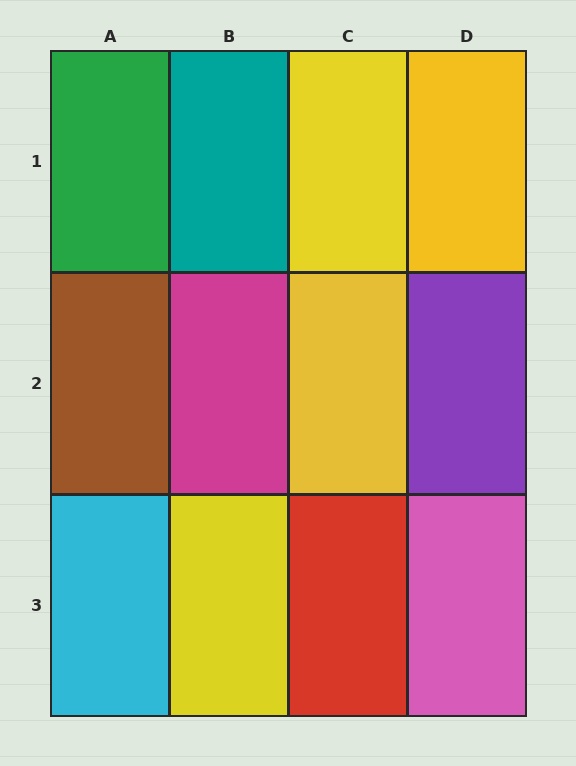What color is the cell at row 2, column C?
Yellow.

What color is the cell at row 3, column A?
Cyan.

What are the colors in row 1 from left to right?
Green, teal, yellow, yellow.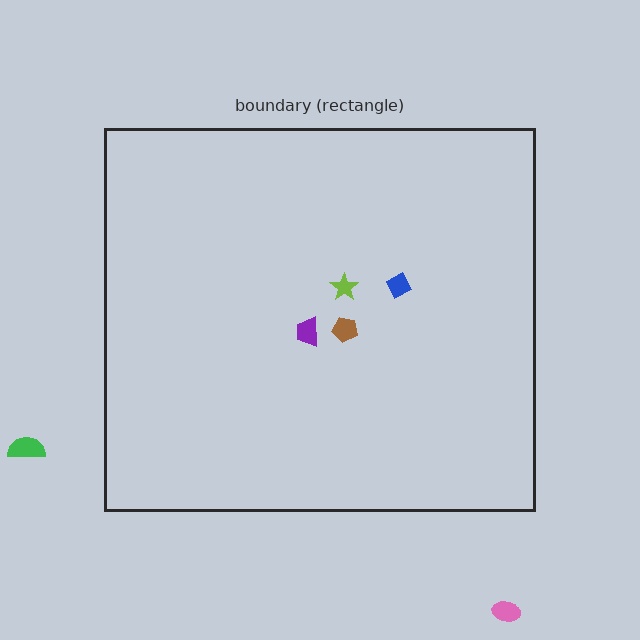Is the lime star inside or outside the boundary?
Inside.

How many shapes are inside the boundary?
4 inside, 2 outside.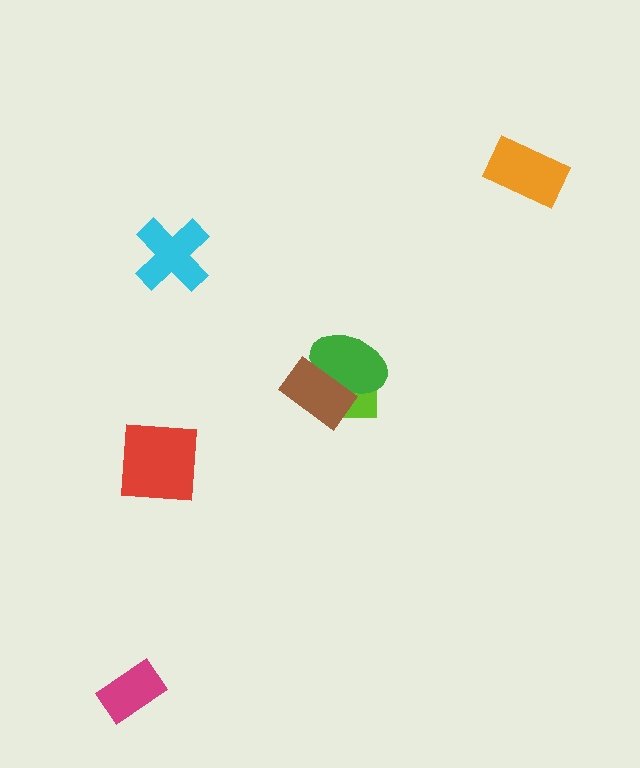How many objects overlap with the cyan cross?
0 objects overlap with the cyan cross.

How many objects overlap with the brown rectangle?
2 objects overlap with the brown rectangle.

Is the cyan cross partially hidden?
No, no other shape covers it.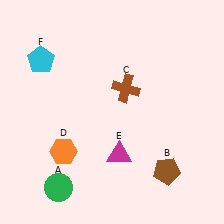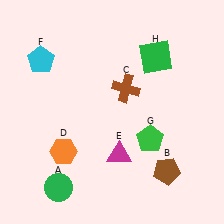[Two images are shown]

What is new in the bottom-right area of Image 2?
A green pentagon (G) was added in the bottom-right area of Image 2.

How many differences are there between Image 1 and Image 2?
There are 2 differences between the two images.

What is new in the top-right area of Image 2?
A green square (H) was added in the top-right area of Image 2.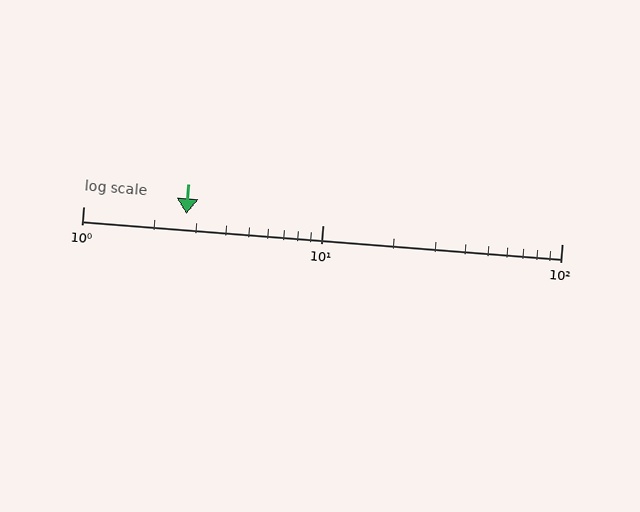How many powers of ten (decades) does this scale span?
The scale spans 2 decades, from 1 to 100.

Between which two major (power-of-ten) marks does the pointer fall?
The pointer is between 1 and 10.